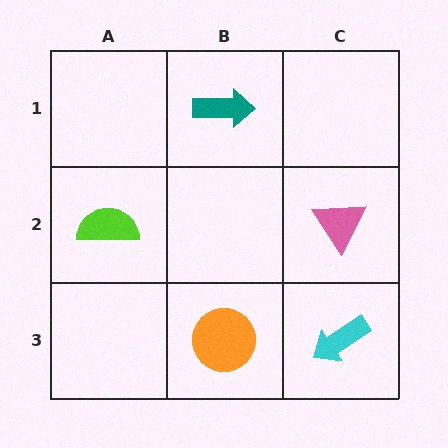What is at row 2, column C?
A pink triangle.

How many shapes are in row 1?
1 shape.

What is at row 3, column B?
An orange circle.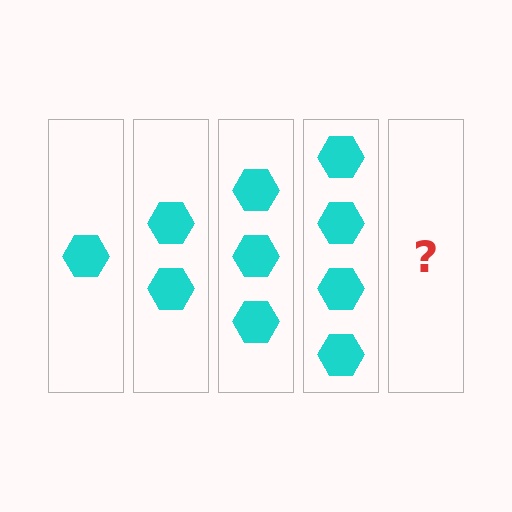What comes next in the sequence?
The next element should be 5 hexagons.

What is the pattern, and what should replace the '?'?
The pattern is that each step adds one more hexagon. The '?' should be 5 hexagons.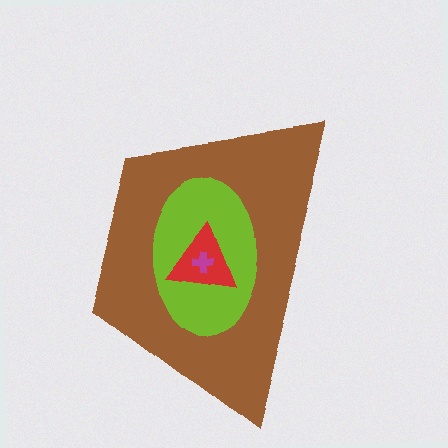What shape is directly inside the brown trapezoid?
The lime ellipse.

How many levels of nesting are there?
4.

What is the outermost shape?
The brown trapezoid.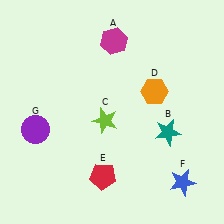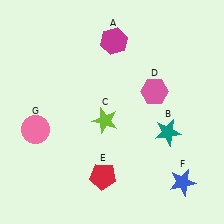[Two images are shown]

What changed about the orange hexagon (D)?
In Image 1, D is orange. In Image 2, it changed to pink.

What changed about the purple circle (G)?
In Image 1, G is purple. In Image 2, it changed to pink.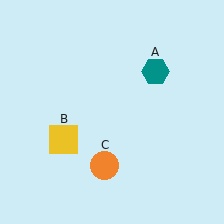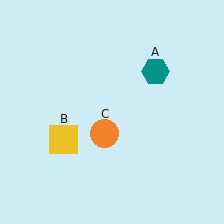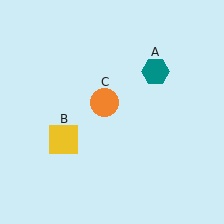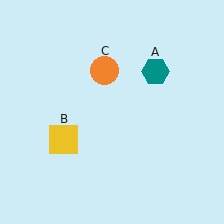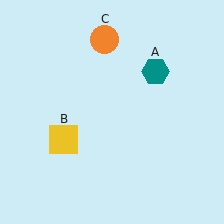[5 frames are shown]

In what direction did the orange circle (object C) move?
The orange circle (object C) moved up.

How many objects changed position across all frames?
1 object changed position: orange circle (object C).